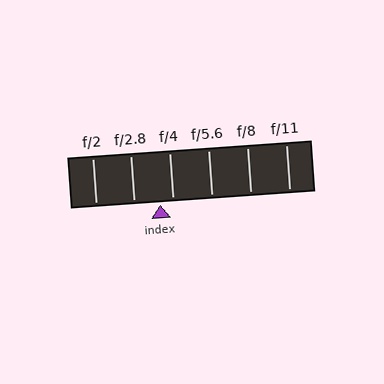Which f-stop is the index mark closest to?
The index mark is closest to f/4.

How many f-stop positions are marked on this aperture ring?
There are 6 f-stop positions marked.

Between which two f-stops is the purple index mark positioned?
The index mark is between f/2.8 and f/4.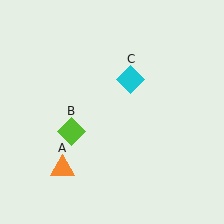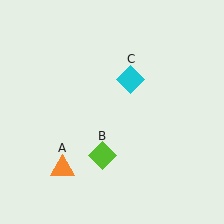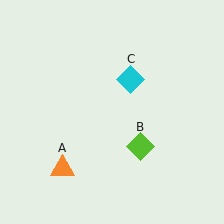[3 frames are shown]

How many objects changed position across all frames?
1 object changed position: lime diamond (object B).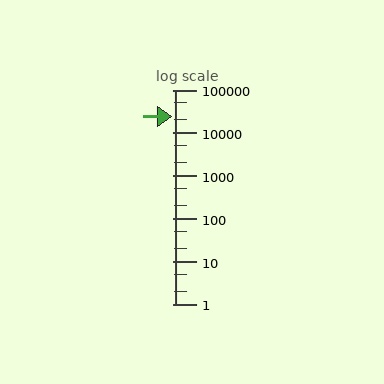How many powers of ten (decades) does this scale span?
The scale spans 5 decades, from 1 to 100000.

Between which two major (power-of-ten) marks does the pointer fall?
The pointer is between 10000 and 100000.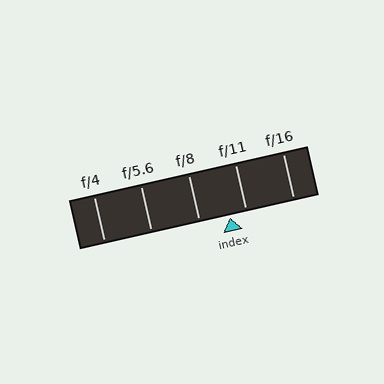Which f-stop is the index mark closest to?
The index mark is closest to f/11.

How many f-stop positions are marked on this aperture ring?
There are 5 f-stop positions marked.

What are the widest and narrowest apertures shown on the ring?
The widest aperture shown is f/4 and the narrowest is f/16.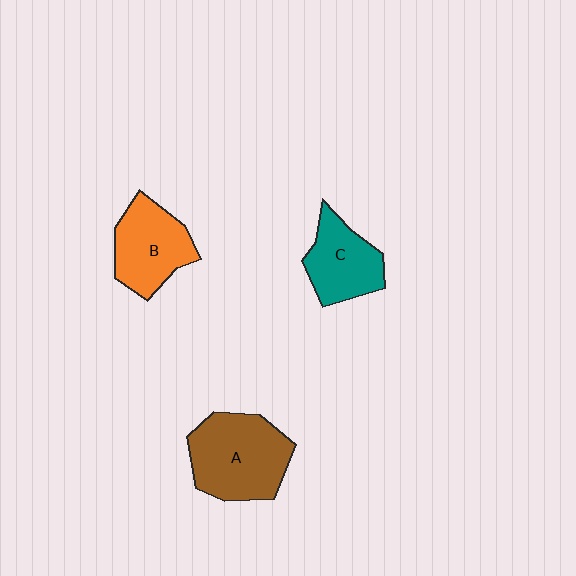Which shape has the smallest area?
Shape C (teal).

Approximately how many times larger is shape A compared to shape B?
Approximately 1.3 times.